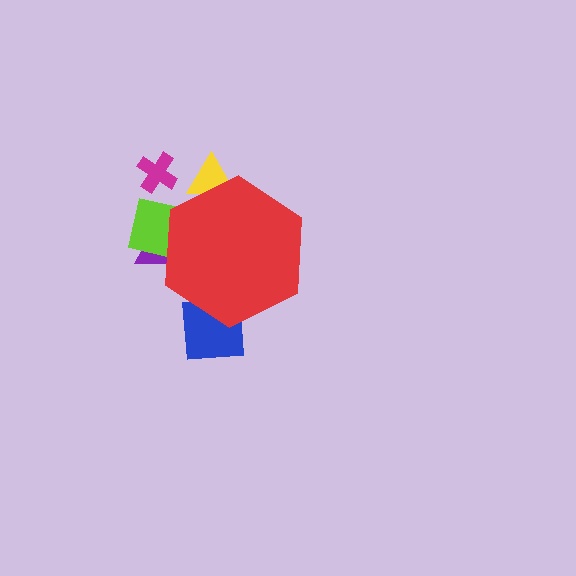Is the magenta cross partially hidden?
No, the magenta cross is fully visible.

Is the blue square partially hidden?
Yes, the blue square is partially hidden behind the red hexagon.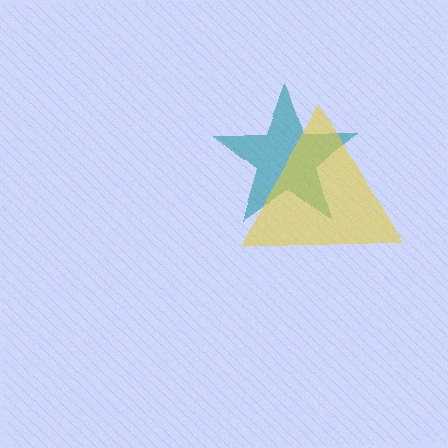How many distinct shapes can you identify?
There are 2 distinct shapes: a teal star, a yellow triangle.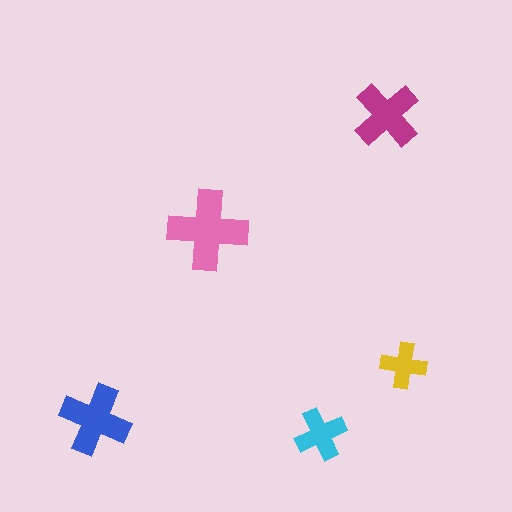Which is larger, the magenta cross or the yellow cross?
The magenta one.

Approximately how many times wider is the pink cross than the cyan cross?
About 1.5 times wider.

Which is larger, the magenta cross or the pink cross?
The pink one.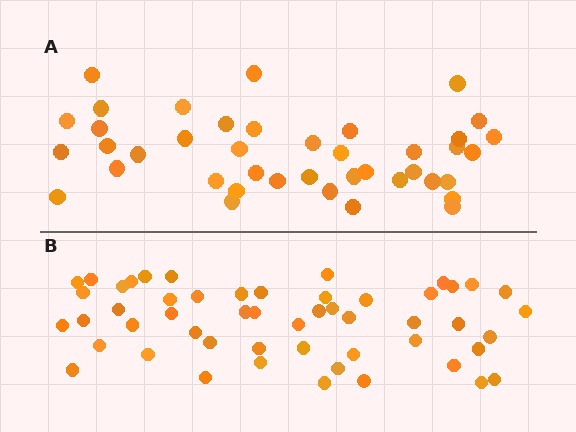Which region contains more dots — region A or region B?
Region B (the bottom region) has more dots.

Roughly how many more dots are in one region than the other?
Region B has roughly 12 or so more dots than region A.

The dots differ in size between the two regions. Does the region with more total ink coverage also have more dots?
No. Region A has more total ink coverage because its dots are larger, but region B actually contains more individual dots. Total area can be misleading — the number of items is what matters here.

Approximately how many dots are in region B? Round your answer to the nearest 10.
About 50 dots. (The exact count is 52, which rounds to 50.)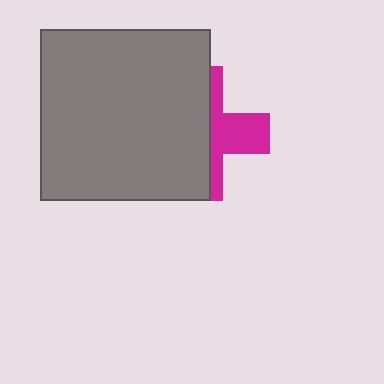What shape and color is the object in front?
The object in front is a gray square.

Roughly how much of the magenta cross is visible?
A small part of it is visible (roughly 37%).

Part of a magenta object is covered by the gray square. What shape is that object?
It is a cross.